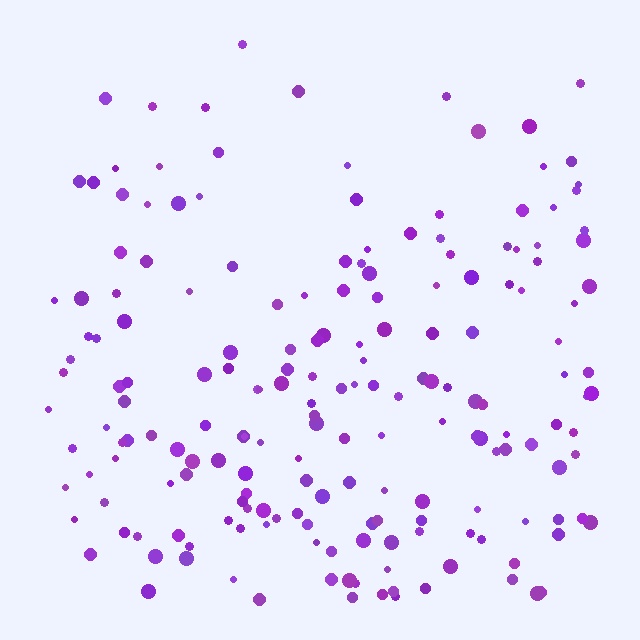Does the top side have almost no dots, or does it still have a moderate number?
Still a moderate number, just noticeably fewer than the bottom.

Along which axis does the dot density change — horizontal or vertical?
Vertical.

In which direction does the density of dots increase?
From top to bottom, with the bottom side densest.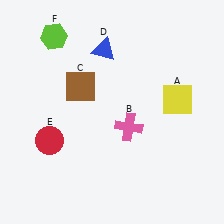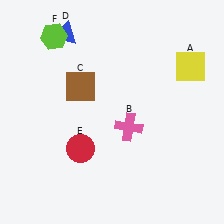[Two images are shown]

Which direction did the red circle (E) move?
The red circle (E) moved right.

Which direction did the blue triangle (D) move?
The blue triangle (D) moved left.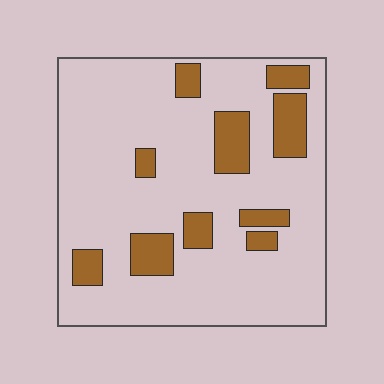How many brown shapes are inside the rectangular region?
10.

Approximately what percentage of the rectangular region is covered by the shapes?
Approximately 20%.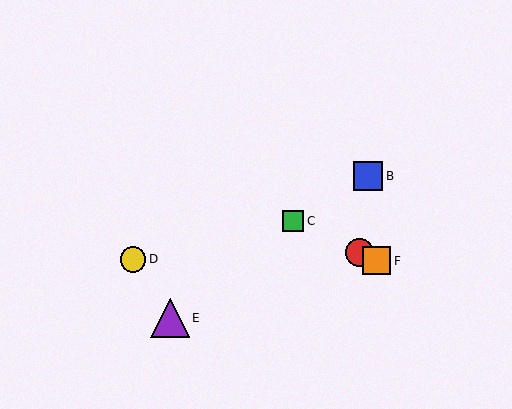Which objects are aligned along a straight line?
Objects A, C, F are aligned along a straight line.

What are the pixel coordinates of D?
Object D is at (133, 259).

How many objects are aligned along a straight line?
3 objects (A, C, F) are aligned along a straight line.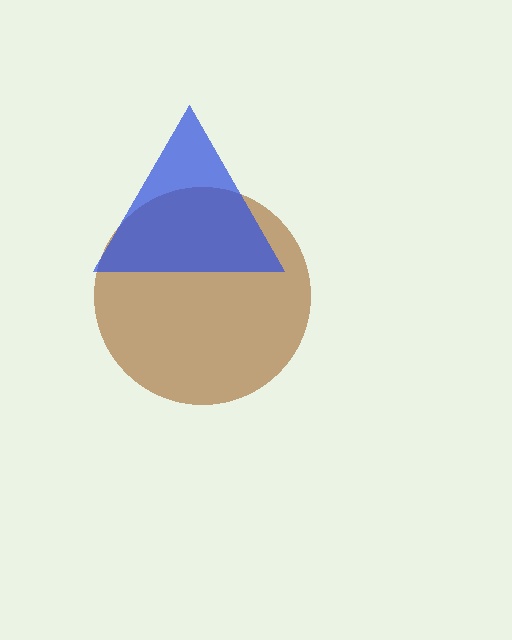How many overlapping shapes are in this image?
There are 2 overlapping shapes in the image.